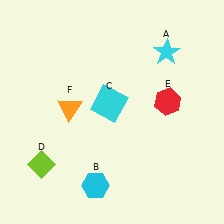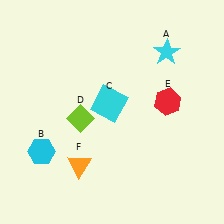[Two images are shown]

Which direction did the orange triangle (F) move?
The orange triangle (F) moved down.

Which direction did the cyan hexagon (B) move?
The cyan hexagon (B) moved left.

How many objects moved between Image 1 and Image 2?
3 objects moved between the two images.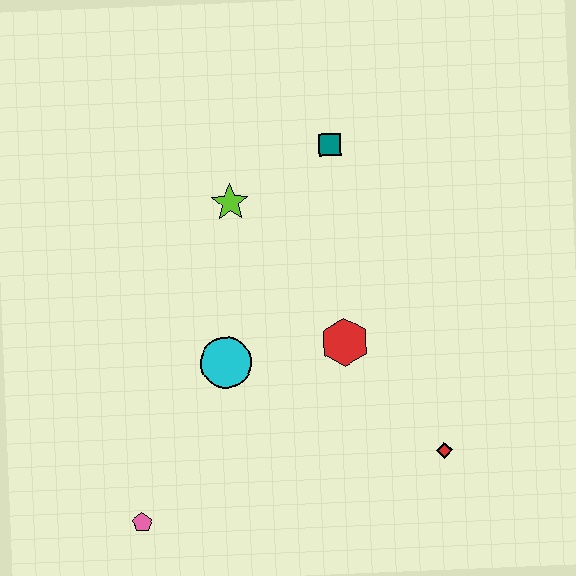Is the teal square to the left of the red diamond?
Yes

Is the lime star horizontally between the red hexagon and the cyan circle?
Yes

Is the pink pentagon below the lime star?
Yes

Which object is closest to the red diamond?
The red hexagon is closest to the red diamond.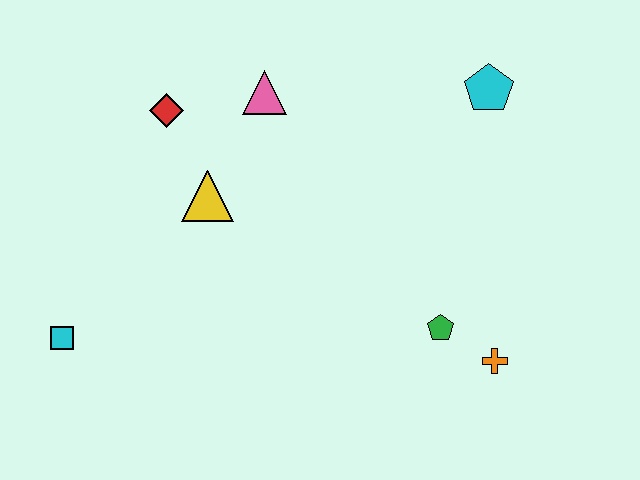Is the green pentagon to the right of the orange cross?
No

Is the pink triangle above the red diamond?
Yes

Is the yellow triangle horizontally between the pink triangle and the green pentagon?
No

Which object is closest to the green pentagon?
The orange cross is closest to the green pentagon.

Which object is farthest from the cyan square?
The cyan pentagon is farthest from the cyan square.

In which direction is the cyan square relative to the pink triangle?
The cyan square is below the pink triangle.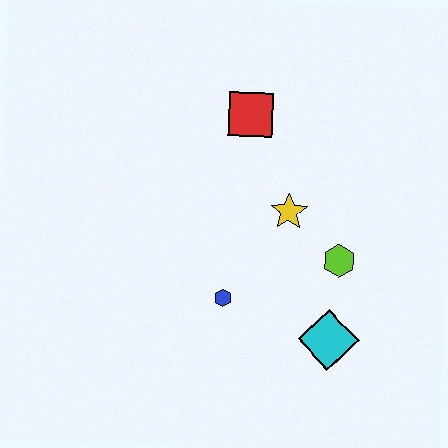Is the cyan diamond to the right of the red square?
Yes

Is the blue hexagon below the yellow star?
Yes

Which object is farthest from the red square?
The cyan diamond is farthest from the red square.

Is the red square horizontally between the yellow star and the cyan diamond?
No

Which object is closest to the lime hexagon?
The yellow star is closest to the lime hexagon.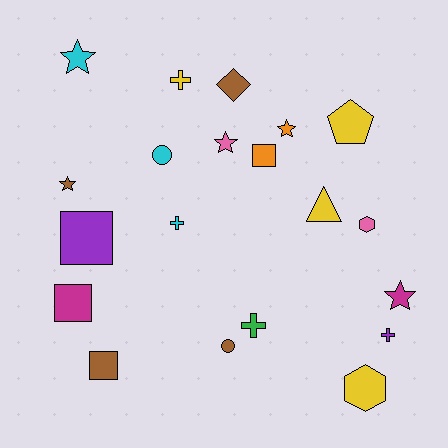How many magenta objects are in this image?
There are 2 magenta objects.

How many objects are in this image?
There are 20 objects.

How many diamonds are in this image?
There is 1 diamond.